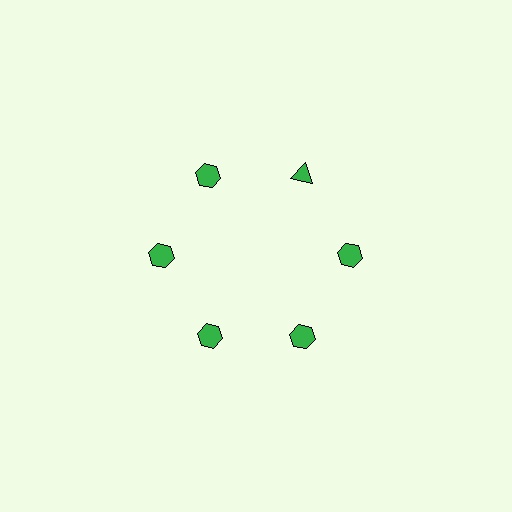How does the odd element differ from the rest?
It has a different shape: triangle instead of hexagon.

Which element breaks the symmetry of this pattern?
The green triangle at roughly the 1 o'clock position breaks the symmetry. All other shapes are green hexagons.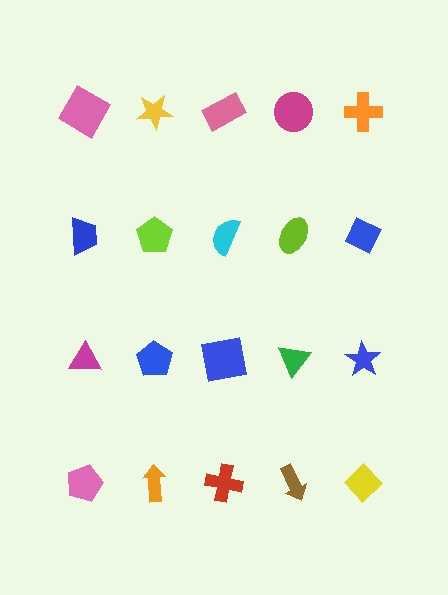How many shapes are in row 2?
5 shapes.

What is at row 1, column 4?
A magenta circle.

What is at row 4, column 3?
A red cross.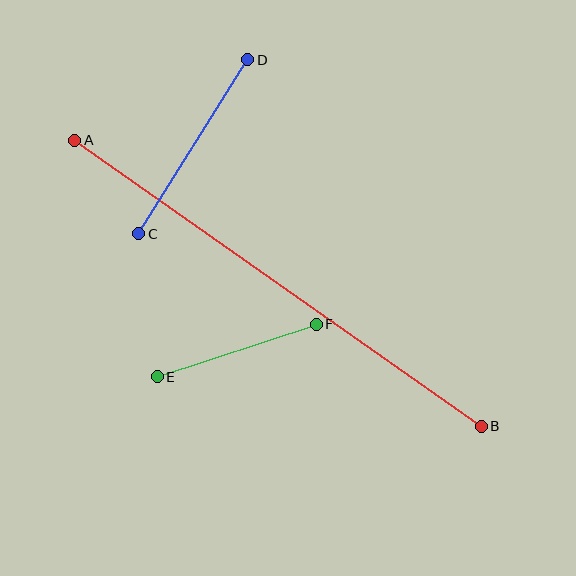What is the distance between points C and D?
The distance is approximately 205 pixels.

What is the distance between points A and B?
The distance is approximately 497 pixels.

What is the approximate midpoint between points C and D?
The midpoint is at approximately (193, 147) pixels.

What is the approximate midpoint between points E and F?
The midpoint is at approximately (237, 351) pixels.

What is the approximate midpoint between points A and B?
The midpoint is at approximately (278, 283) pixels.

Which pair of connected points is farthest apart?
Points A and B are farthest apart.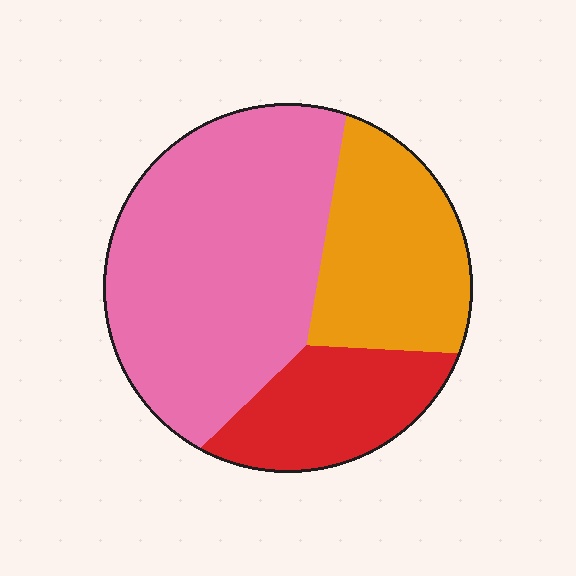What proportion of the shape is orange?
Orange covers around 25% of the shape.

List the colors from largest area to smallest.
From largest to smallest: pink, orange, red.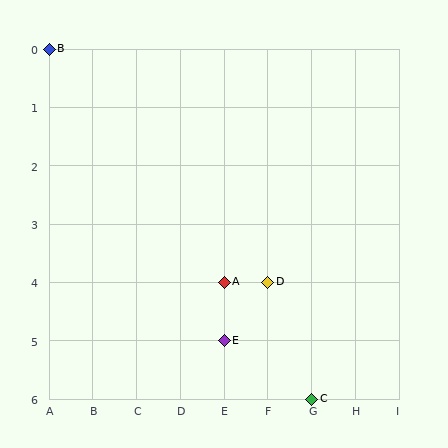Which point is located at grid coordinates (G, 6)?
Point C is at (G, 6).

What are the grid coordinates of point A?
Point A is at grid coordinates (E, 4).